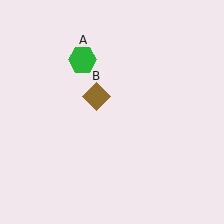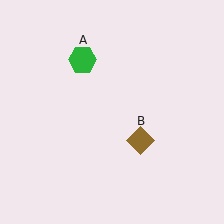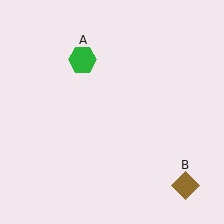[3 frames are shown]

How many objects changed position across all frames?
1 object changed position: brown diamond (object B).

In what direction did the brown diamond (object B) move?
The brown diamond (object B) moved down and to the right.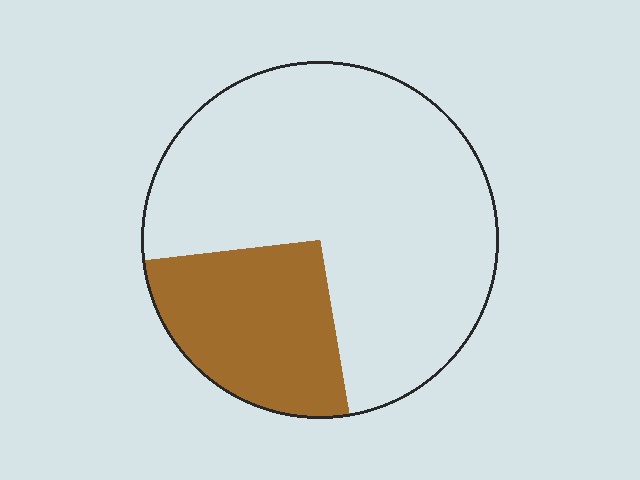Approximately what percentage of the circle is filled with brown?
Approximately 25%.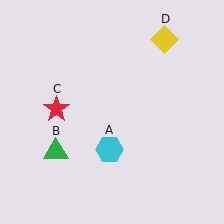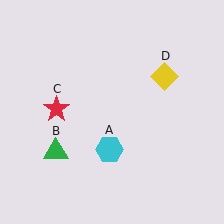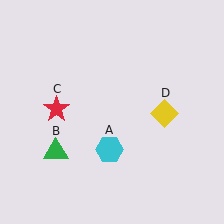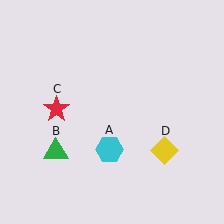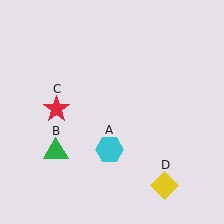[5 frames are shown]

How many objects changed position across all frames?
1 object changed position: yellow diamond (object D).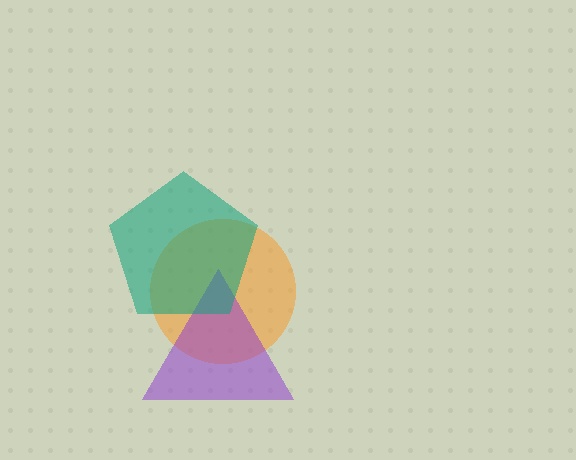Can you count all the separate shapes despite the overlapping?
Yes, there are 3 separate shapes.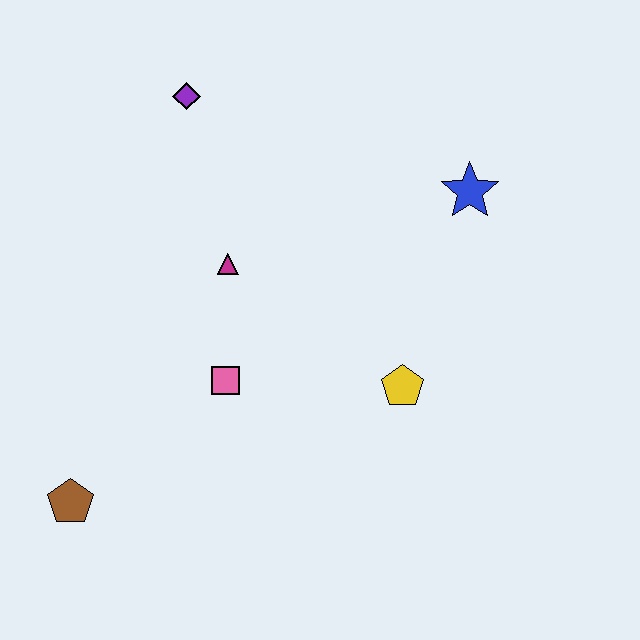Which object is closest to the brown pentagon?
The pink square is closest to the brown pentagon.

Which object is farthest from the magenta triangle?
The brown pentagon is farthest from the magenta triangle.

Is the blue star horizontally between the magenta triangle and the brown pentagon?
No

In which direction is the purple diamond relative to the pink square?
The purple diamond is above the pink square.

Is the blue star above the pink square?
Yes